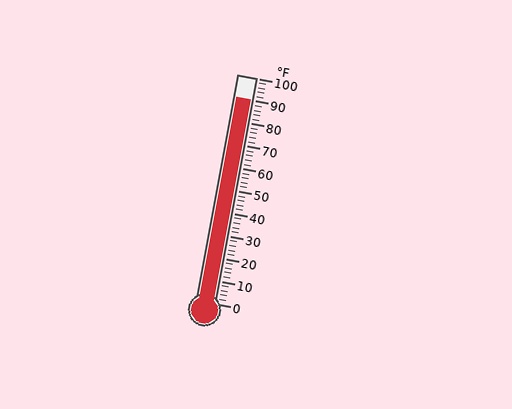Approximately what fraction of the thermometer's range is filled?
The thermometer is filled to approximately 90% of its range.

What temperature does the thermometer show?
The thermometer shows approximately 90°F.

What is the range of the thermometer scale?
The thermometer scale ranges from 0°F to 100°F.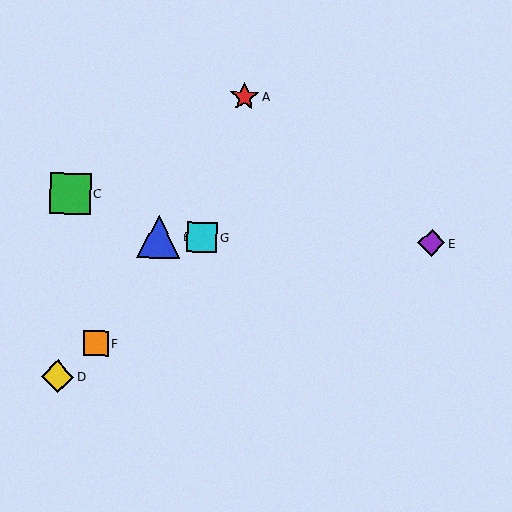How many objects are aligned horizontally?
3 objects (B, E, G) are aligned horizontally.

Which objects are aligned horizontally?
Objects B, E, G are aligned horizontally.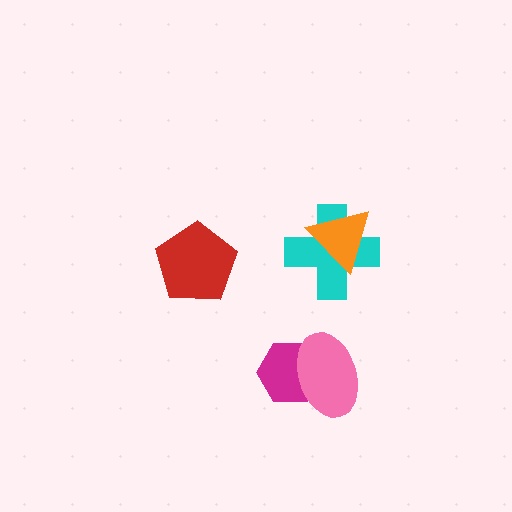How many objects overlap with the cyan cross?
1 object overlaps with the cyan cross.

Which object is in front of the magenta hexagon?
The pink ellipse is in front of the magenta hexagon.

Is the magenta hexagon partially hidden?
Yes, it is partially covered by another shape.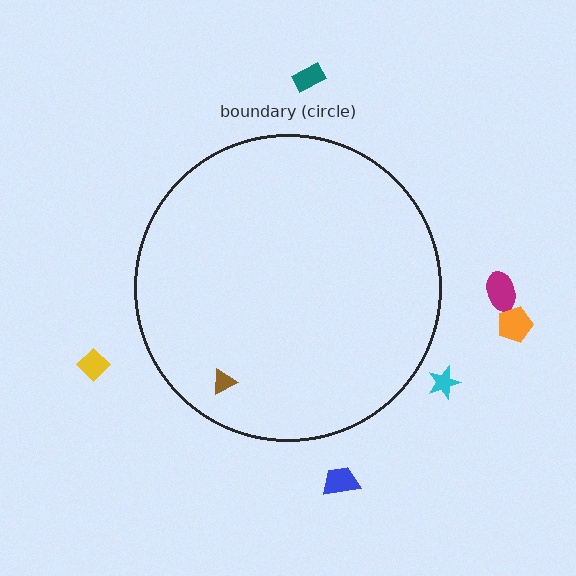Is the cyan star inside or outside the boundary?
Outside.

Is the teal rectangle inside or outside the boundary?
Outside.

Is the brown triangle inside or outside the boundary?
Inside.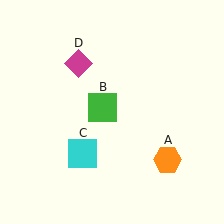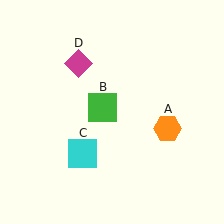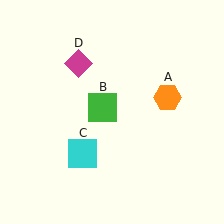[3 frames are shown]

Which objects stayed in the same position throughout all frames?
Green square (object B) and cyan square (object C) and magenta diamond (object D) remained stationary.